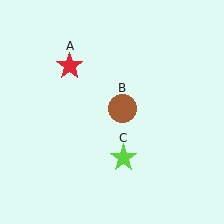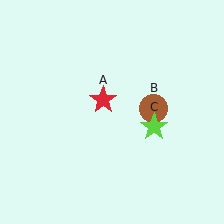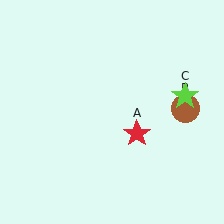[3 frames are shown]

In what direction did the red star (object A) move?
The red star (object A) moved down and to the right.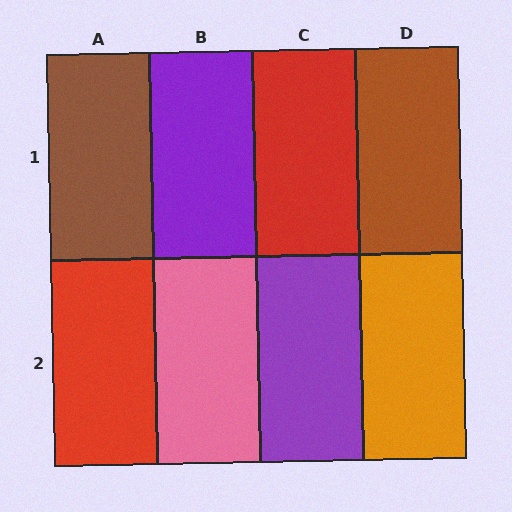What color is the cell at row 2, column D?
Orange.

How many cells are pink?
1 cell is pink.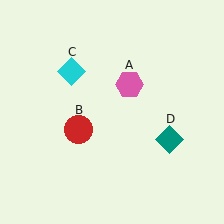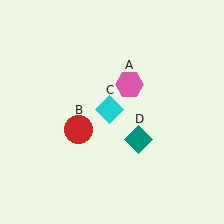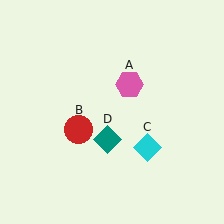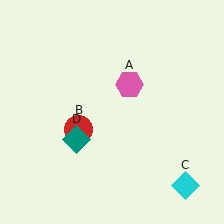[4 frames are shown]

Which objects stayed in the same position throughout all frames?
Pink hexagon (object A) and red circle (object B) remained stationary.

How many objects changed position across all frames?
2 objects changed position: cyan diamond (object C), teal diamond (object D).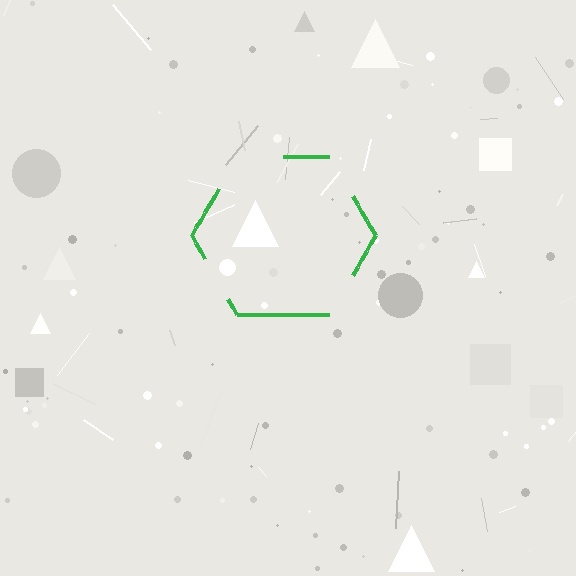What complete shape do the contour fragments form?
The contour fragments form a hexagon.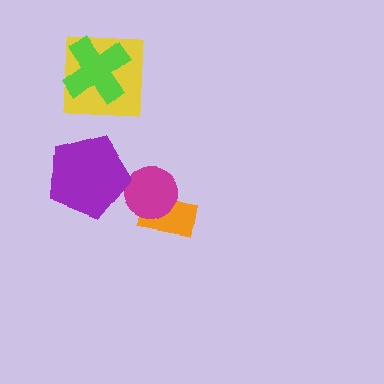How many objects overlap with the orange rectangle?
1 object overlaps with the orange rectangle.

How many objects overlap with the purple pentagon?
0 objects overlap with the purple pentagon.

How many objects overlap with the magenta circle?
1 object overlaps with the magenta circle.